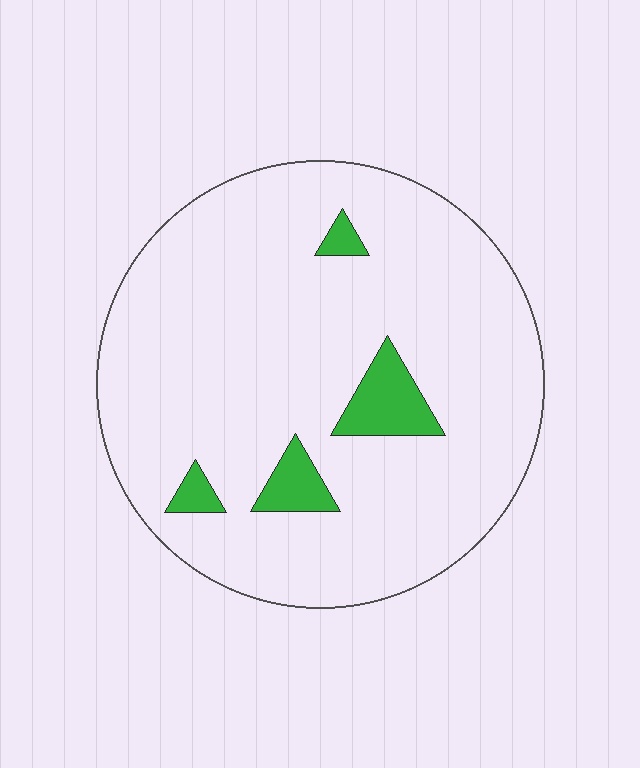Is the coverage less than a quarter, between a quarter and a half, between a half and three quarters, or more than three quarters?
Less than a quarter.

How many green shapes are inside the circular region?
4.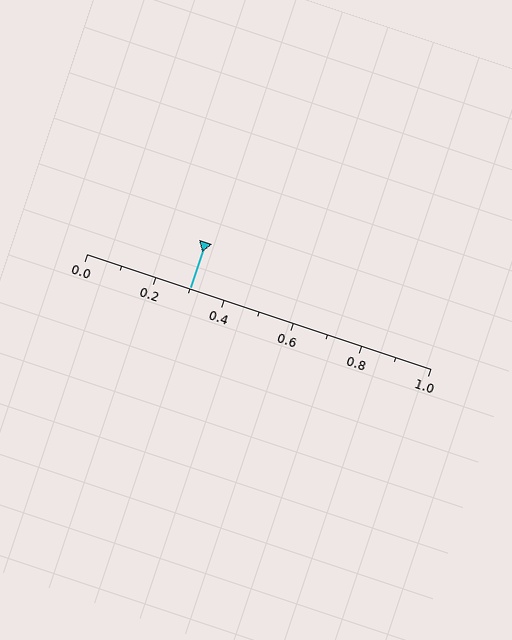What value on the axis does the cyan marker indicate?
The marker indicates approximately 0.3.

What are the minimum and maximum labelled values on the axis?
The axis runs from 0.0 to 1.0.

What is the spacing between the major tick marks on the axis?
The major ticks are spaced 0.2 apart.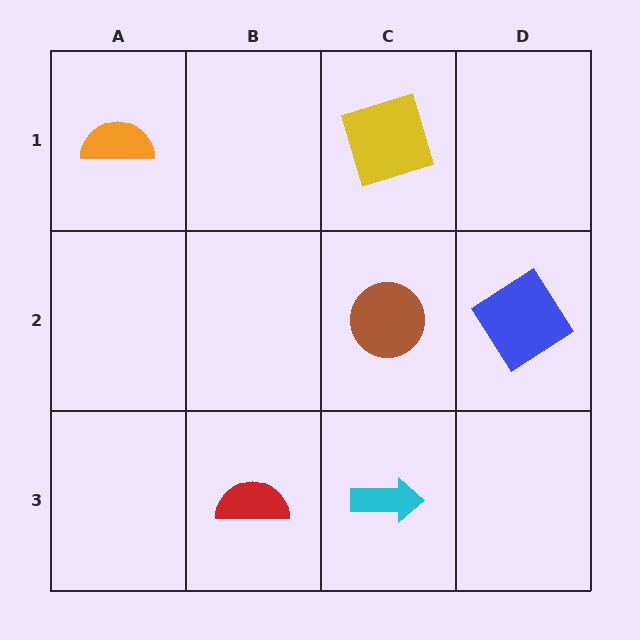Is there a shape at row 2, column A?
No, that cell is empty.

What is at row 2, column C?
A brown circle.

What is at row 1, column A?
An orange semicircle.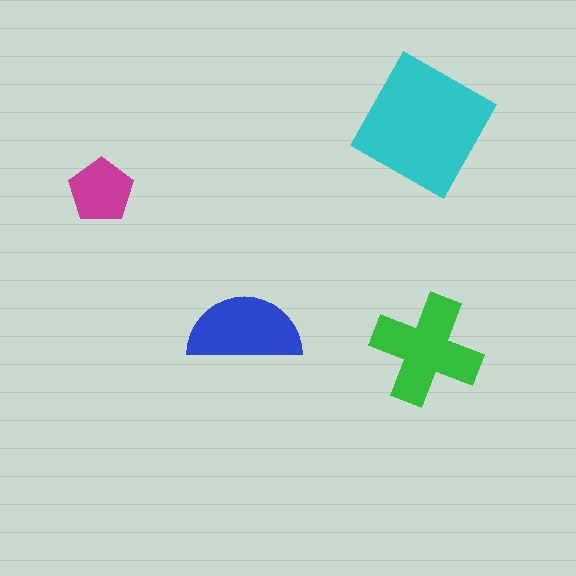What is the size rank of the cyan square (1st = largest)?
1st.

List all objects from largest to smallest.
The cyan square, the green cross, the blue semicircle, the magenta pentagon.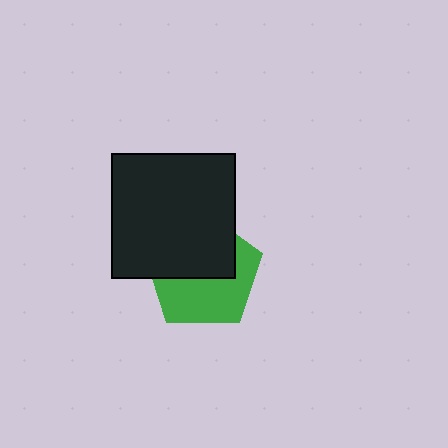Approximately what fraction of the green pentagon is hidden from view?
Roughly 49% of the green pentagon is hidden behind the black square.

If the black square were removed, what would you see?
You would see the complete green pentagon.